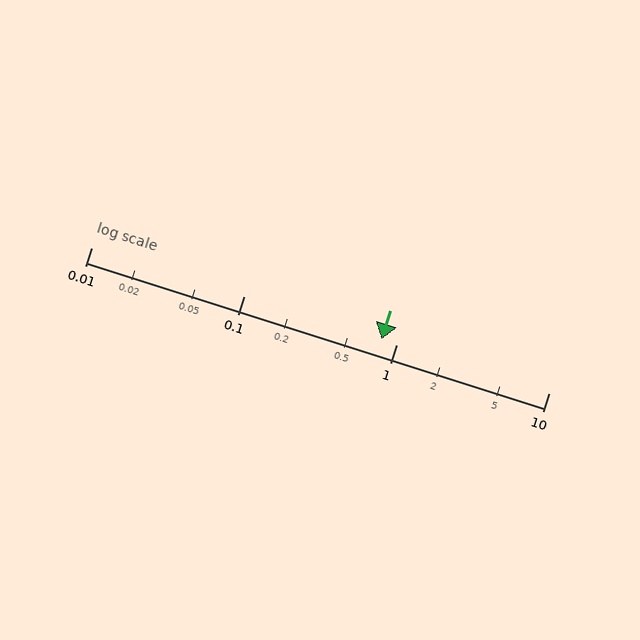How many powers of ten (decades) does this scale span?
The scale spans 3 decades, from 0.01 to 10.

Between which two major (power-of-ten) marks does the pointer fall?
The pointer is between 0.1 and 1.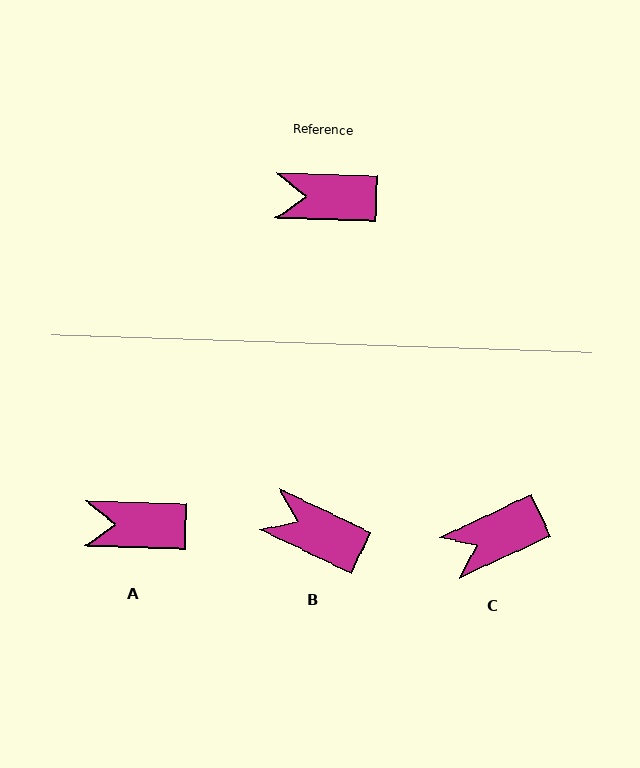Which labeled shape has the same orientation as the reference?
A.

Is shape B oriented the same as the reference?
No, it is off by about 24 degrees.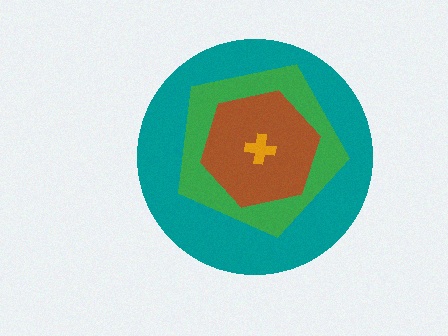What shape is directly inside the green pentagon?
The brown hexagon.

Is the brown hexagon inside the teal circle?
Yes.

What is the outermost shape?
The teal circle.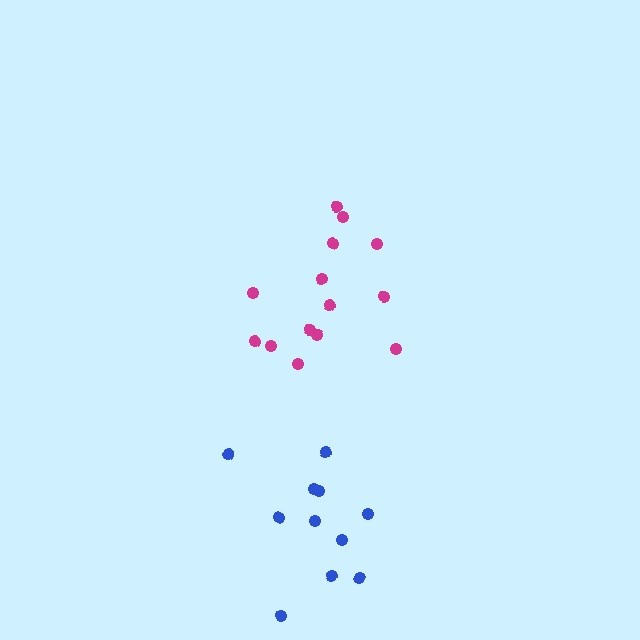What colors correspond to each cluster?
The clusters are colored: blue, magenta.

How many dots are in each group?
Group 1: 12 dots, Group 2: 14 dots (26 total).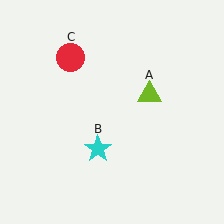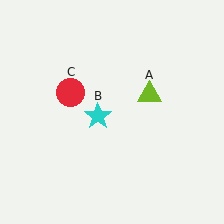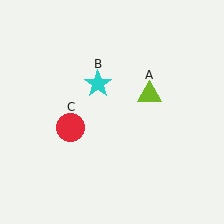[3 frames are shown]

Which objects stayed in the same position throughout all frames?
Lime triangle (object A) remained stationary.